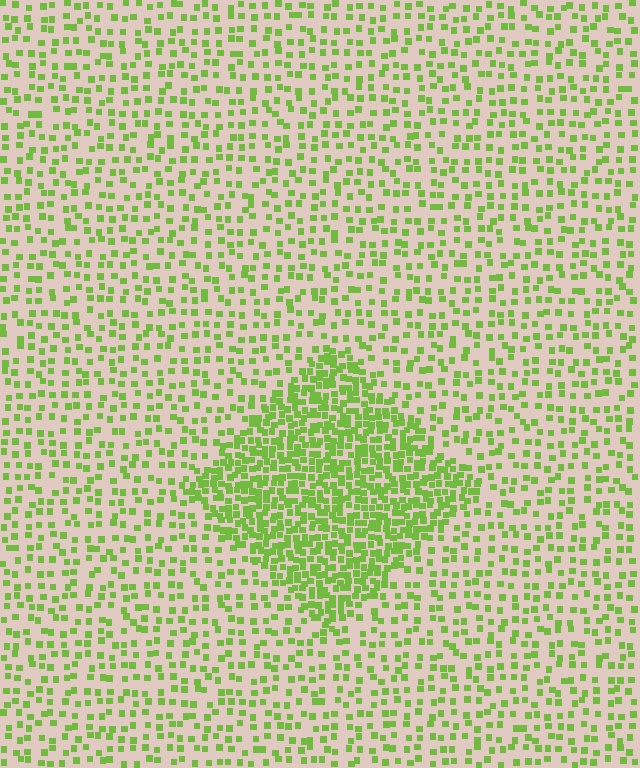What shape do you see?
I see a diamond.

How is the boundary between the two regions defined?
The boundary is defined by a change in element density (approximately 2.5x ratio). All elements are the same color, size, and shape.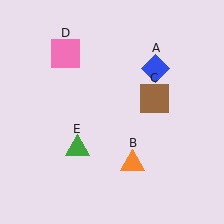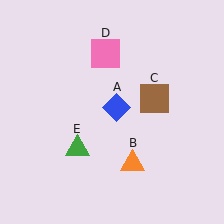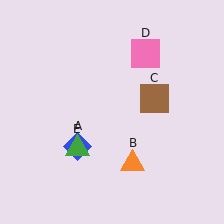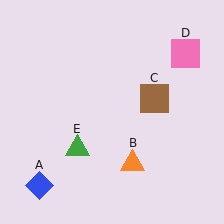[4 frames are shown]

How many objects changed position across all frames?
2 objects changed position: blue diamond (object A), pink square (object D).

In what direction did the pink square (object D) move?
The pink square (object D) moved right.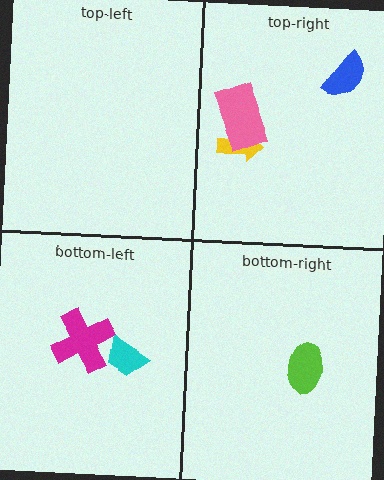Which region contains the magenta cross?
The bottom-left region.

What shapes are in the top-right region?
The blue semicircle, the yellow arrow, the pink rectangle.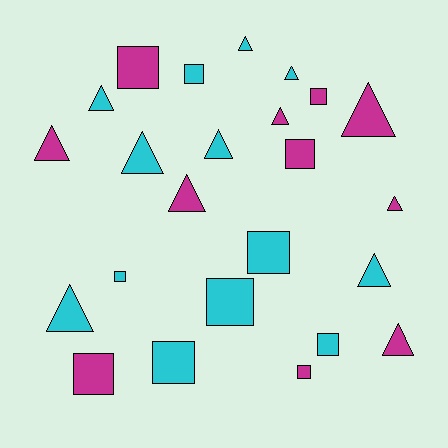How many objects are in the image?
There are 24 objects.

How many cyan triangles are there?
There are 7 cyan triangles.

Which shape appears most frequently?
Triangle, with 13 objects.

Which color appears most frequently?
Cyan, with 13 objects.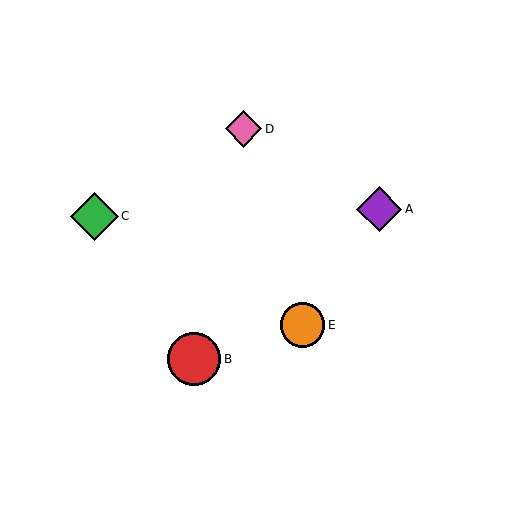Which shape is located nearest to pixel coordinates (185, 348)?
The red circle (labeled B) at (194, 359) is nearest to that location.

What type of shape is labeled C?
Shape C is a green diamond.